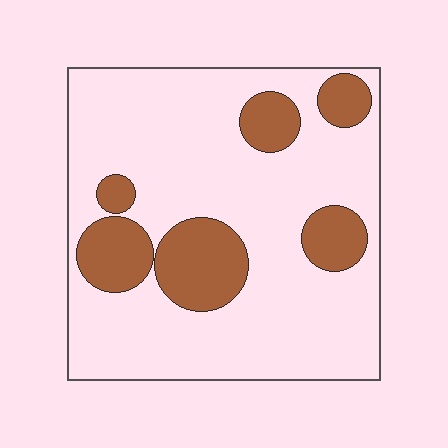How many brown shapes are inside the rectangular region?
6.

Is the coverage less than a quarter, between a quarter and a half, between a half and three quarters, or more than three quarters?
Less than a quarter.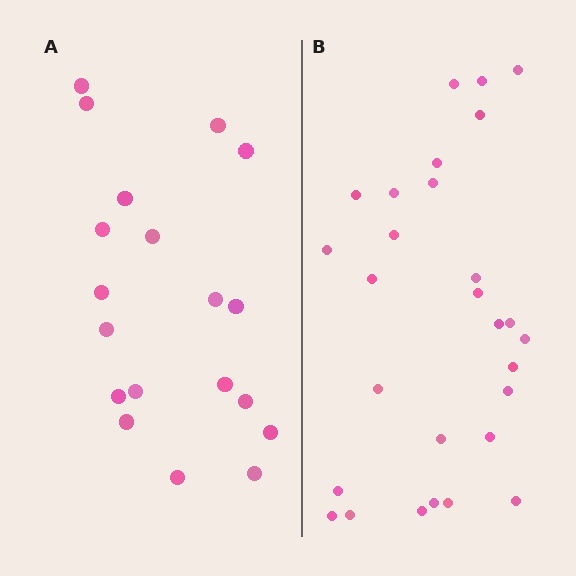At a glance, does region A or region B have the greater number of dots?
Region B (the right region) has more dots.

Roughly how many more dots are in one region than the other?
Region B has roughly 8 or so more dots than region A.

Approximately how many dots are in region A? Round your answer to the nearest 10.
About 20 dots. (The exact count is 19, which rounds to 20.)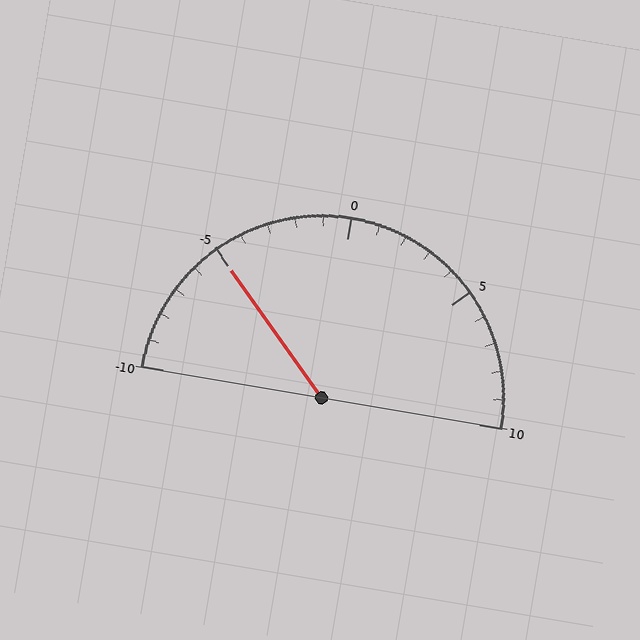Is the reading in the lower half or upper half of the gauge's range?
The reading is in the lower half of the range (-10 to 10).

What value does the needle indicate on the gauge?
The needle indicates approximately -5.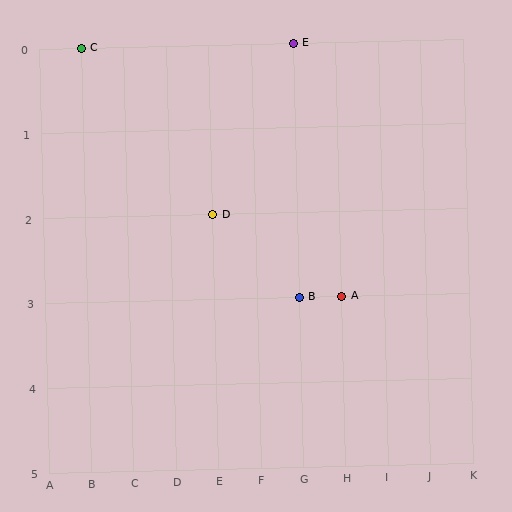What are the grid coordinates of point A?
Point A is at grid coordinates (H, 3).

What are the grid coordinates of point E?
Point E is at grid coordinates (G, 0).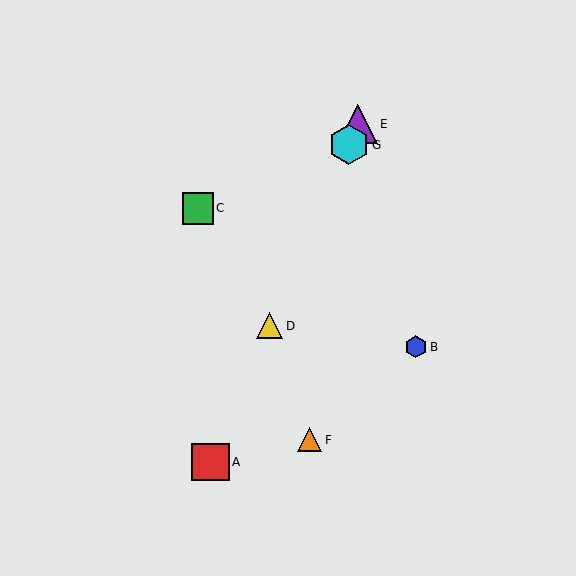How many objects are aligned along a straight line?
4 objects (A, D, E, G) are aligned along a straight line.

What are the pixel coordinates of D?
Object D is at (270, 326).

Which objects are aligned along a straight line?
Objects A, D, E, G are aligned along a straight line.